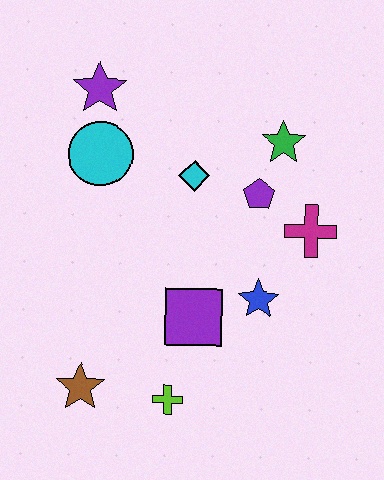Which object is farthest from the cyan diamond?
The brown star is farthest from the cyan diamond.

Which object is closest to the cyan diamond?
The purple pentagon is closest to the cyan diamond.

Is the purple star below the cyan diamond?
No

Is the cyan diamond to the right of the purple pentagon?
No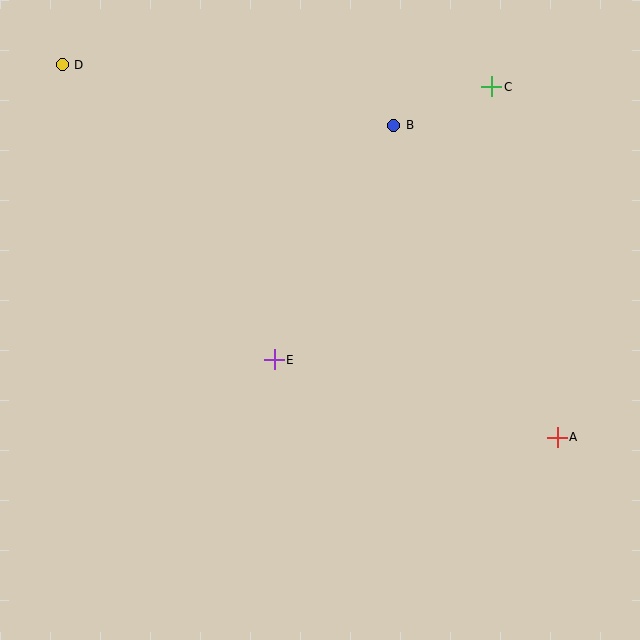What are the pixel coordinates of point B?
Point B is at (394, 125).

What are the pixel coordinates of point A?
Point A is at (557, 437).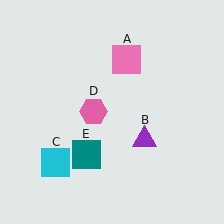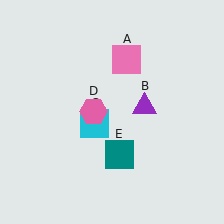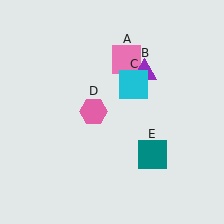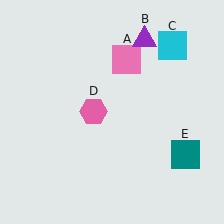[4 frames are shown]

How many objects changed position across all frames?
3 objects changed position: purple triangle (object B), cyan square (object C), teal square (object E).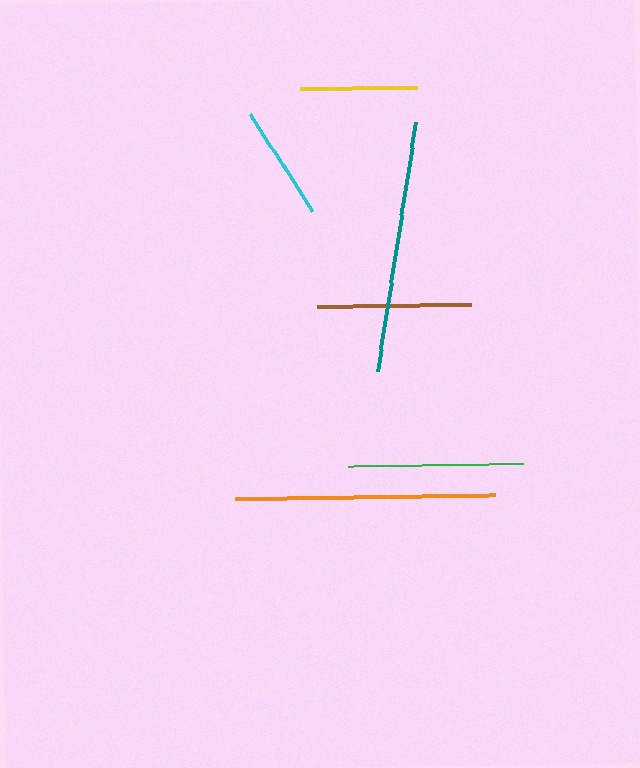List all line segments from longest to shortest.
From longest to shortest: orange, teal, green, brown, yellow, cyan.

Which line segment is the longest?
The orange line is the longest at approximately 261 pixels.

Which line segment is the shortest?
The cyan line is the shortest at approximately 115 pixels.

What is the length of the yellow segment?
The yellow segment is approximately 116 pixels long.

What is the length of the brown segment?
The brown segment is approximately 154 pixels long.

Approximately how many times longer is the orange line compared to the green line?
The orange line is approximately 1.5 times the length of the green line.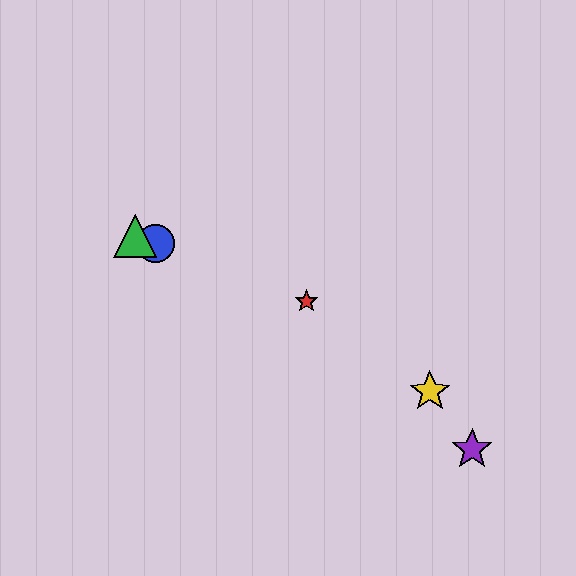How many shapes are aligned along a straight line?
3 shapes (the red star, the blue circle, the green triangle) are aligned along a straight line.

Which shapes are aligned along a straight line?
The red star, the blue circle, the green triangle are aligned along a straight line.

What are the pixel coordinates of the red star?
The red star is at (307, 301).